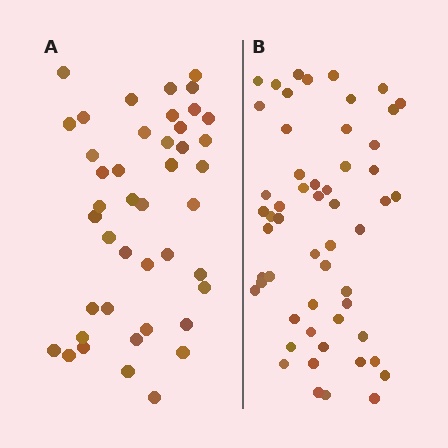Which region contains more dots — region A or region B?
Region B (the right region) has more dots.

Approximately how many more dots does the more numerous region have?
Region B has roughly 12 or so more dots than region A.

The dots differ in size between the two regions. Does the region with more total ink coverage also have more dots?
No. Region A has more total ink coverage because its dots are larger, but region B actually contains more individual dots. Total area can be misleading — the number of items is what matters here.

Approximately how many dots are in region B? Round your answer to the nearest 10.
About 60 dots. (The exact count is 55, which rounds to 60.)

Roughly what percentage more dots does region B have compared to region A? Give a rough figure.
About 30% more.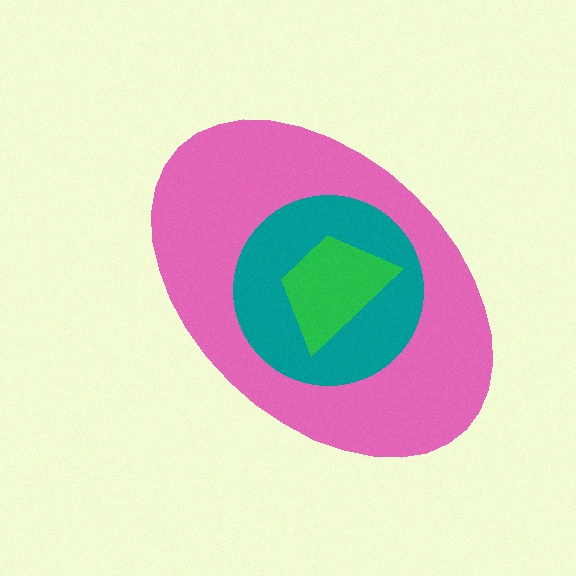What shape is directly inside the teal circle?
The green trapezoid.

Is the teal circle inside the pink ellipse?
Yes.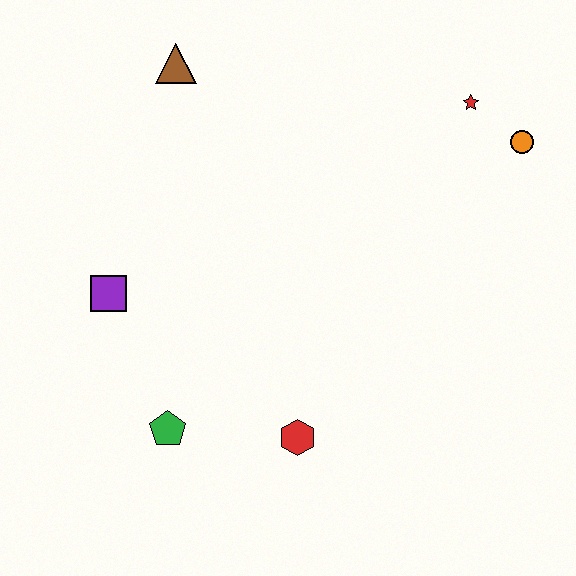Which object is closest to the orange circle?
The red star is closest to the orange circle.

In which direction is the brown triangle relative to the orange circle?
The brown triangle is to the left of the orange circle.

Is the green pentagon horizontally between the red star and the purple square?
Yes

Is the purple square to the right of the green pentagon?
No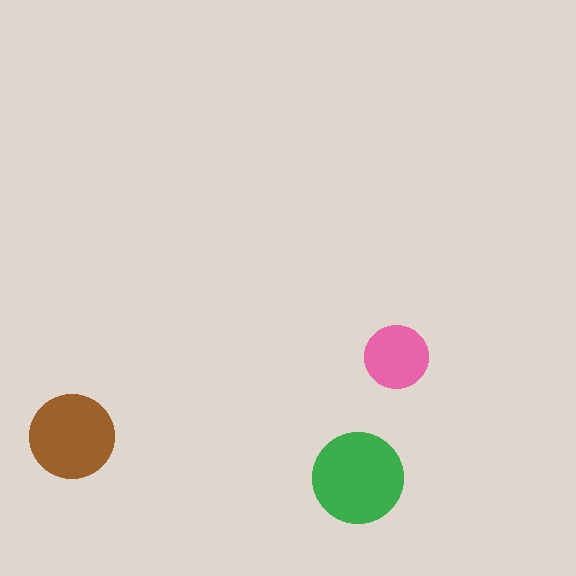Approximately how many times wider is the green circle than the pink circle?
About 1.5 times wider.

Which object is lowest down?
The green circle is bottommost.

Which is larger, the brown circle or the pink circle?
The brown one.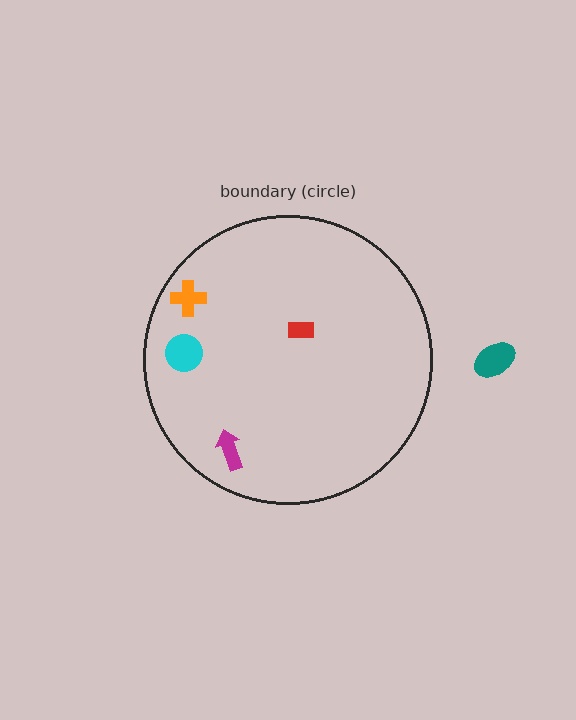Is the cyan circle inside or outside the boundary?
Inside.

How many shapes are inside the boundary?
4 inside, 1 outside.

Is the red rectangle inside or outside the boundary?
Inside.